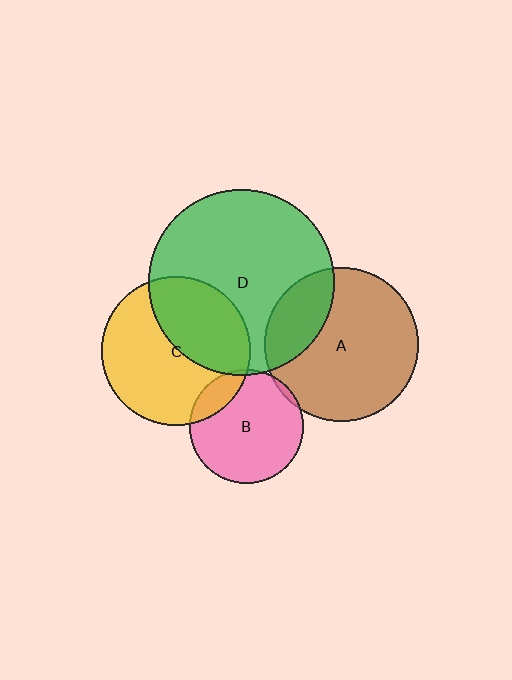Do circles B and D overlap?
Yes.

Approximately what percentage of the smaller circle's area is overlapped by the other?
Approximately 5%.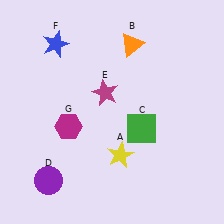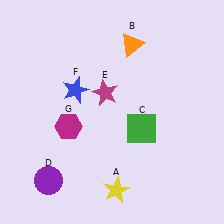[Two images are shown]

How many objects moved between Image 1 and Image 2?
2 objects moved between the two images.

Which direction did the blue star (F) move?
The blue star (F) moved down.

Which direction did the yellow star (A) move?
The yellow star (A) moved down.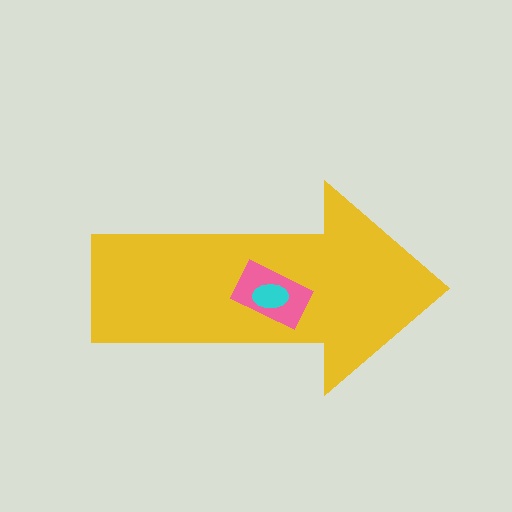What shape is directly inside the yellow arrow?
The pink rectangle.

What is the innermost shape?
The cyan ellipse.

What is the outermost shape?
The yellow arrow.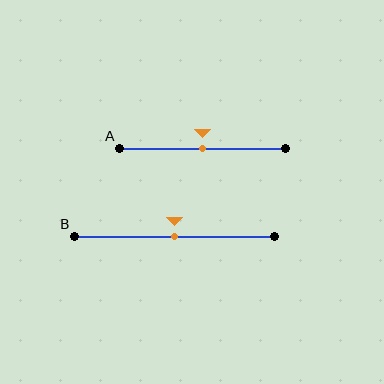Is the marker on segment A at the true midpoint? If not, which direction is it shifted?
Yes, the marker on segment A is at the true midpoint.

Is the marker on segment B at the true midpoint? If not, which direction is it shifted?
Yes, the marker on segment B is at the true midpoint.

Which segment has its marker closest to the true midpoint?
Segment A has its marker closest to the true midpoint.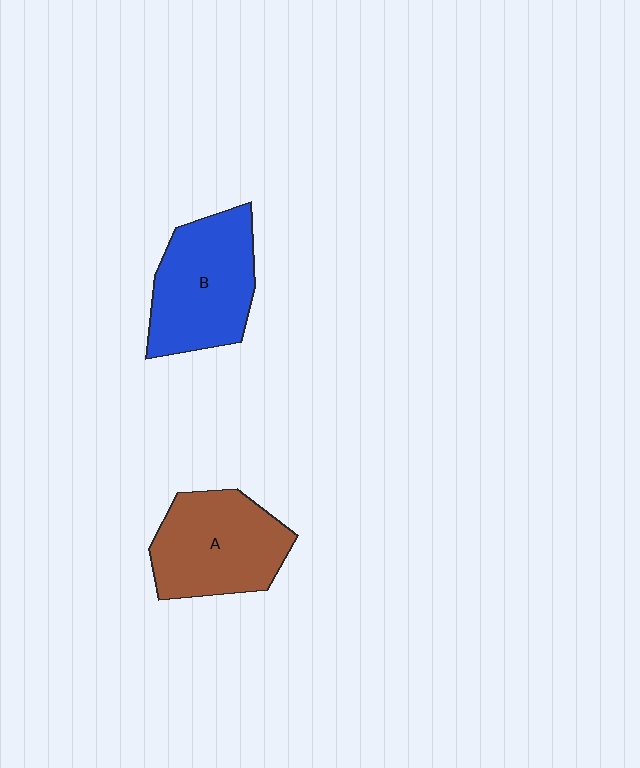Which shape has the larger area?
Shape B (blue).